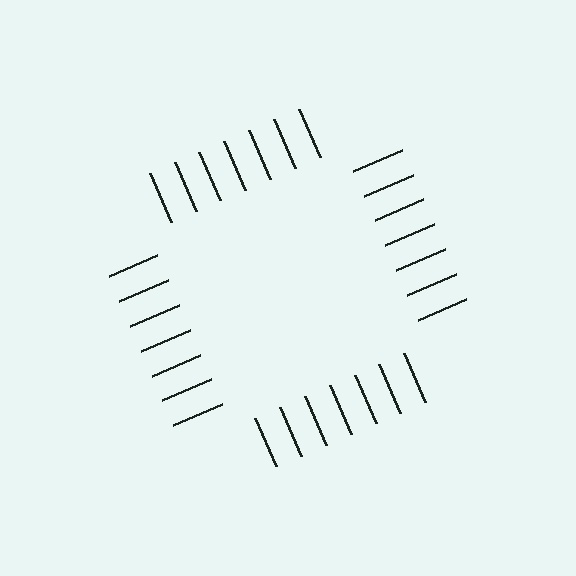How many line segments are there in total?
28 — 7 along each of the 4 edges.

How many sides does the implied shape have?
4 sides — the line-ends trace a square.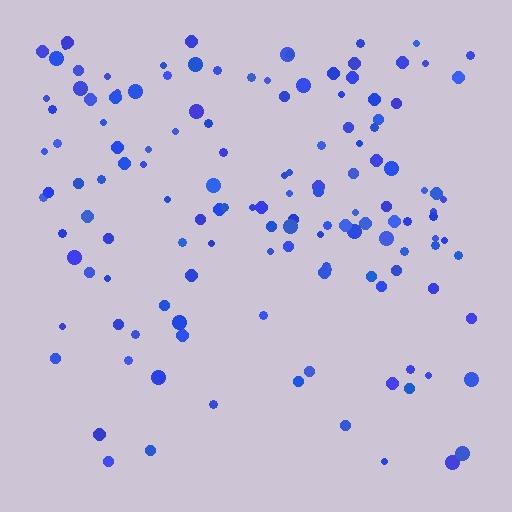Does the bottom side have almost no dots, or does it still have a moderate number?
Still a moderate number, just noticeably fewer than the top.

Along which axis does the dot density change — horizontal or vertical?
Vertical.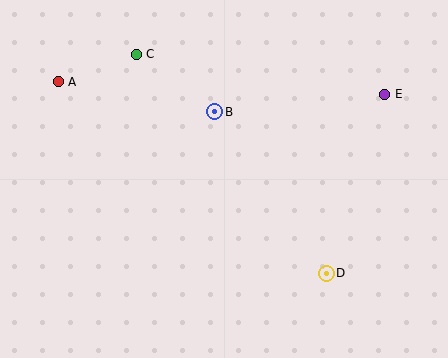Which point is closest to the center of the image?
Point B at (215, 112) is closest to the center.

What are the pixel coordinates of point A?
Point A is at (58, 82).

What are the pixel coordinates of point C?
Point C is at (136, 54).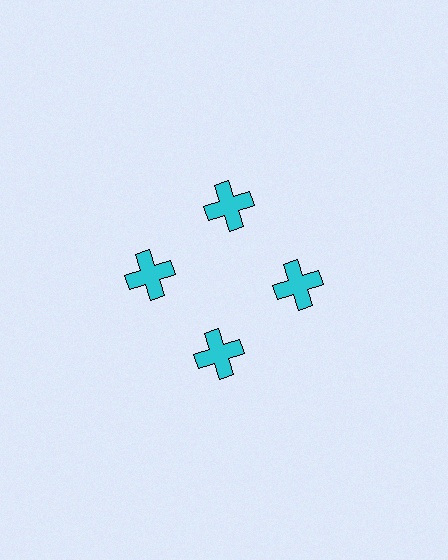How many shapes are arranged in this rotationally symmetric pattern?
There are 4 shapes, arranged in 4 groups of 1.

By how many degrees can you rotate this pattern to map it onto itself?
The pattern maps onto itself every 90 degrees of rotation.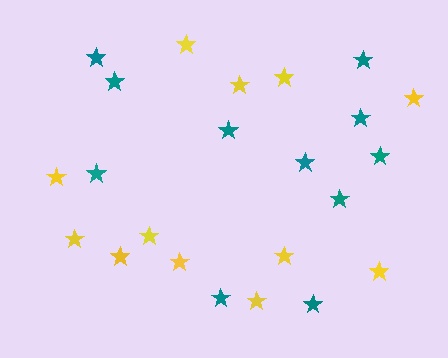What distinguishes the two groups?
There are 2 groups: one group of teal stars (11) and one group of yellow stars (12).